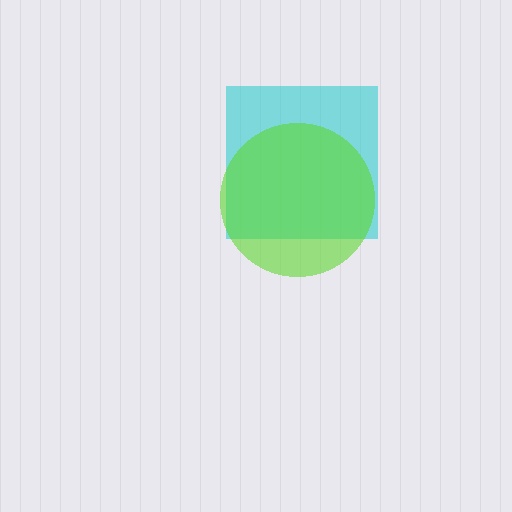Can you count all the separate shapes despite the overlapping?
Yes, there are 2 separate shapes.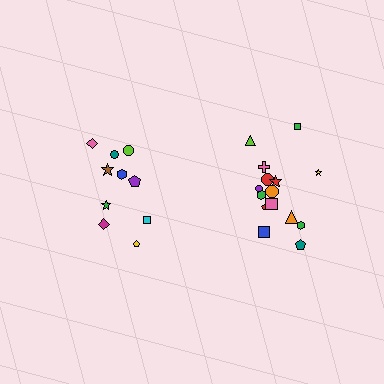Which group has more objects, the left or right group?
The right group.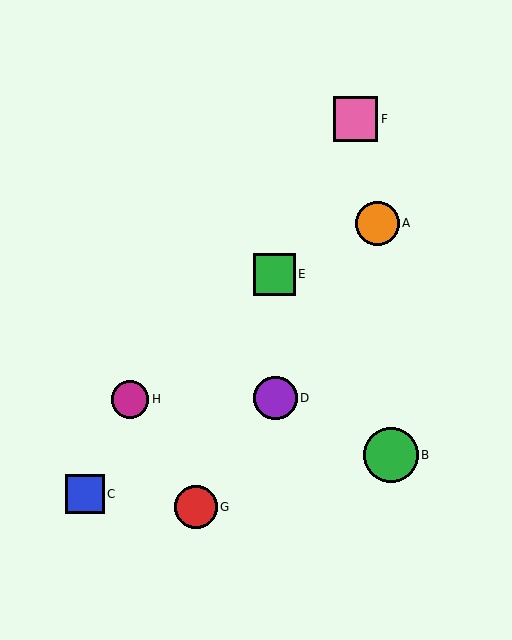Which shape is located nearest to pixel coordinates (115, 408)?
The magenta circle (labeled H) at (130, 399) is nearest to that location.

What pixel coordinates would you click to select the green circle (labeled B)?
Click at (391, 455) to select the green circle B.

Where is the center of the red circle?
The center of the red circle is at (196, 507).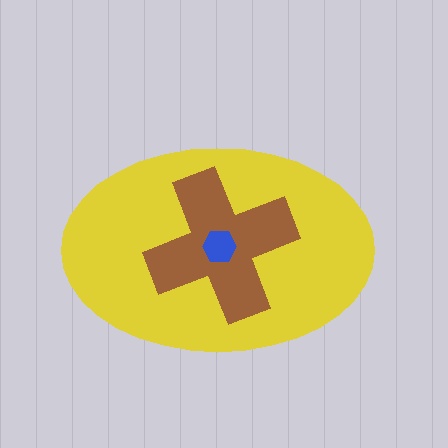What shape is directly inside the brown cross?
The blue hexagon.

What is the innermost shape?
The blue hexagon.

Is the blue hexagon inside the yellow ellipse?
Yes.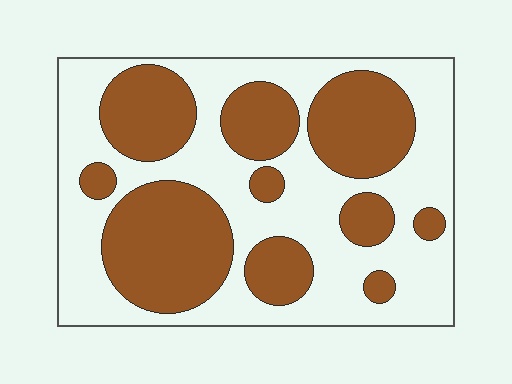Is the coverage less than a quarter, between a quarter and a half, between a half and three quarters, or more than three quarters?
Between a quarter and a half.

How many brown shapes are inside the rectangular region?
10.